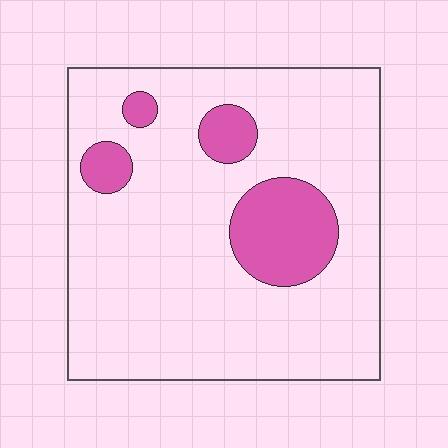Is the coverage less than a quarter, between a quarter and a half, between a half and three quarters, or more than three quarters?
Less than a quarter.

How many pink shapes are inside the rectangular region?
4.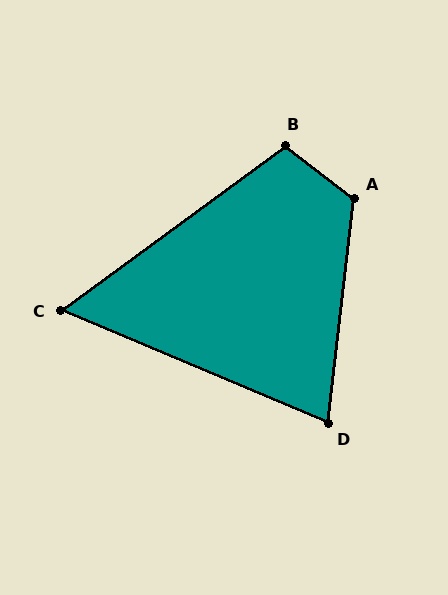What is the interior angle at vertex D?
Approximately 74 degrees (acute).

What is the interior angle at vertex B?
Approximately 106 degrees (obtuse).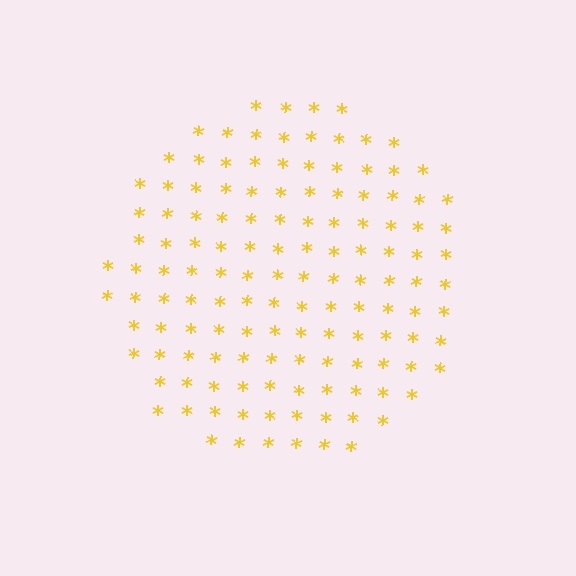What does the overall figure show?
The overall figure shows a circle.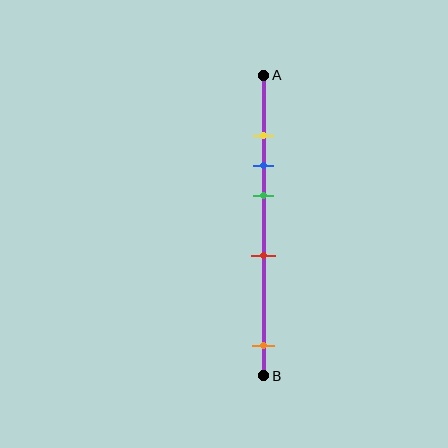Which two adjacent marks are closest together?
The yellow and blue marks are the closest adjacent pair.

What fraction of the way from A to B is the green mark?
The green mark is approximately 40% (0.4) of the way from A to B.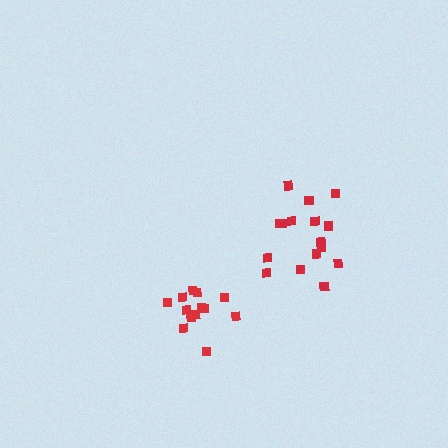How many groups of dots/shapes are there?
There are 2 groups.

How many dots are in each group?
Group 1: 17 dots, Group 2: 13 dots (30 total).